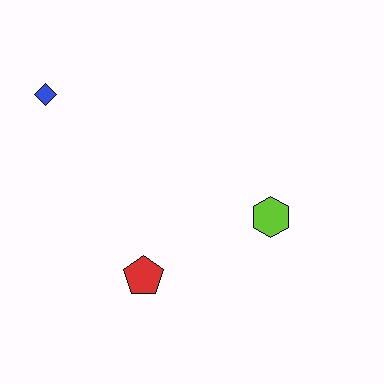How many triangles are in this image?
There are no triangles.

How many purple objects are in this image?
There are no purple objects.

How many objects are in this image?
There are 3 objects.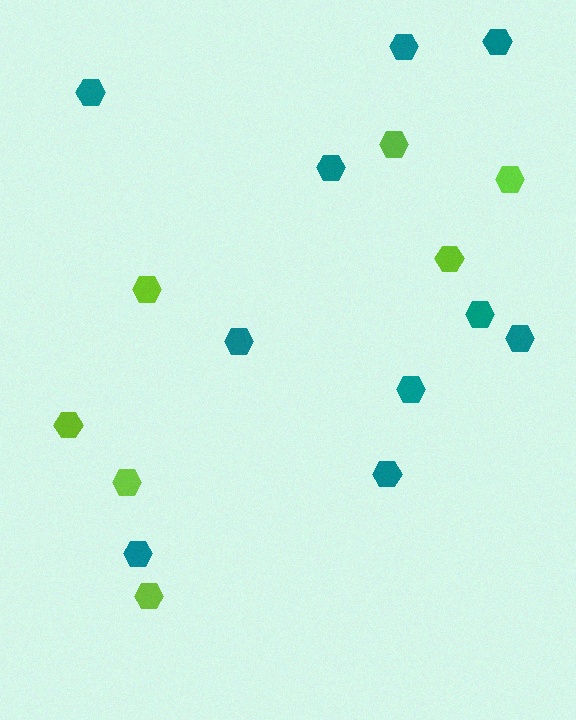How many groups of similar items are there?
There are 2 groups: one group of teal hexagons (10) and one group of lime hexagons (7).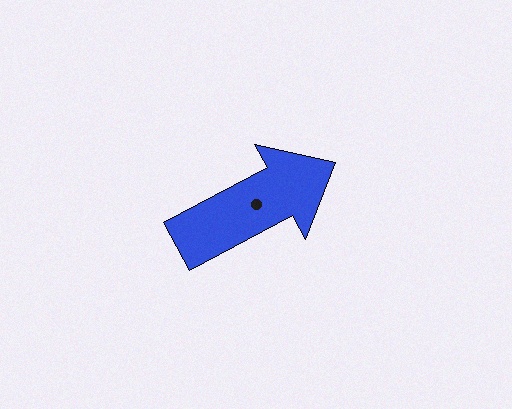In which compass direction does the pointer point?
Northeast.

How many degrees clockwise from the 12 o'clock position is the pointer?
Approximately 62 degrees.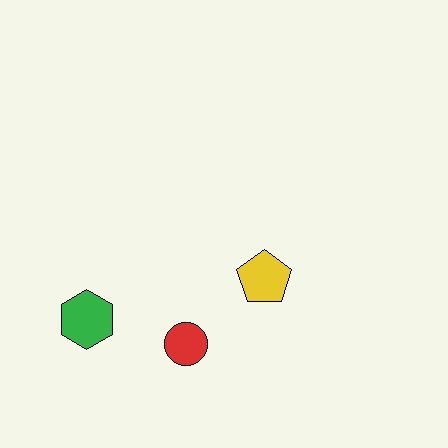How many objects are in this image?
There are 3 objects.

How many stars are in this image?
There are no stars.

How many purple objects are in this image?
There are no purple objects.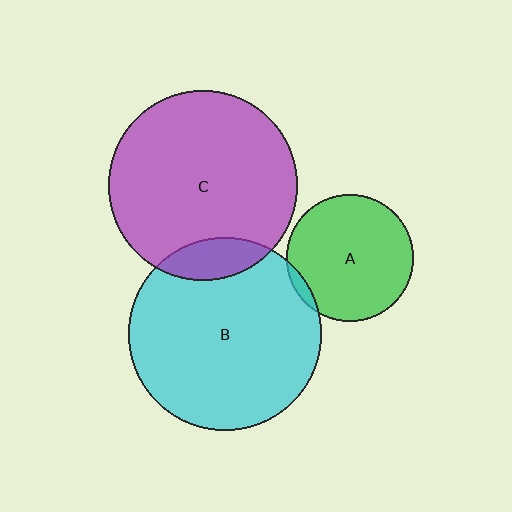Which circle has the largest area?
Circle B (cyan).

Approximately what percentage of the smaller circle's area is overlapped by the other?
Approximately 5%.